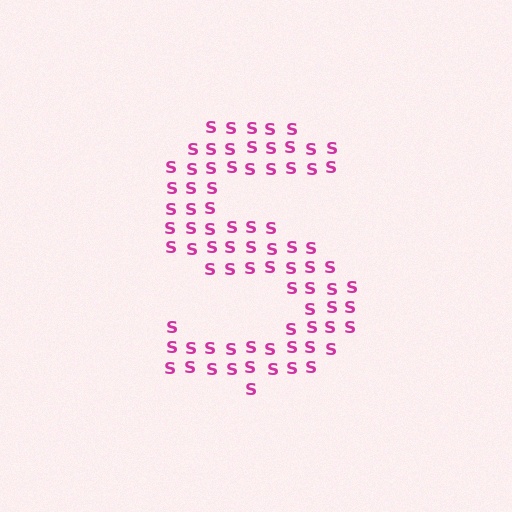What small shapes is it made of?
It is made of small letter S's.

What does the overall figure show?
The overall figure shows the letter S.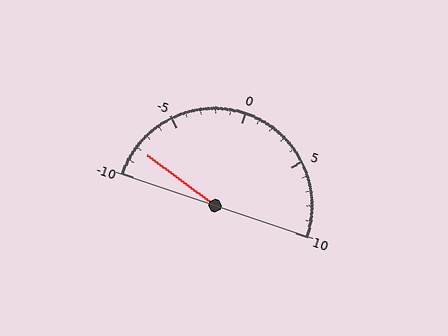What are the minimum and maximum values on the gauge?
The gauge ranges from -10 to 10.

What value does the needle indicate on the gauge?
The needle indicates approximately -8.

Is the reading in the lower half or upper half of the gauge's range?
The reading is in the lower half of the range (-10 to 10).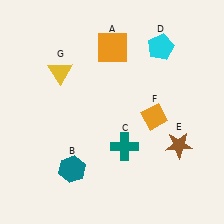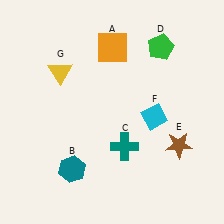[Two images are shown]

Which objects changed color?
D changed from cyan to green. F changed from orange to cyan.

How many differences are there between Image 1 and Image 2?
There are 2 differences between the two images.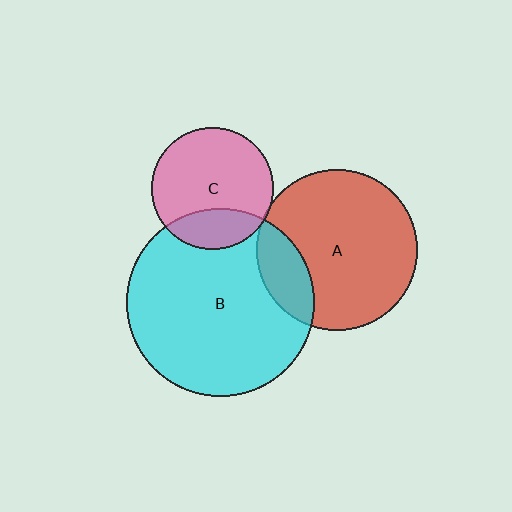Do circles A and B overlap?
Yes.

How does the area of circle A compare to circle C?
Approximately 1.7 times.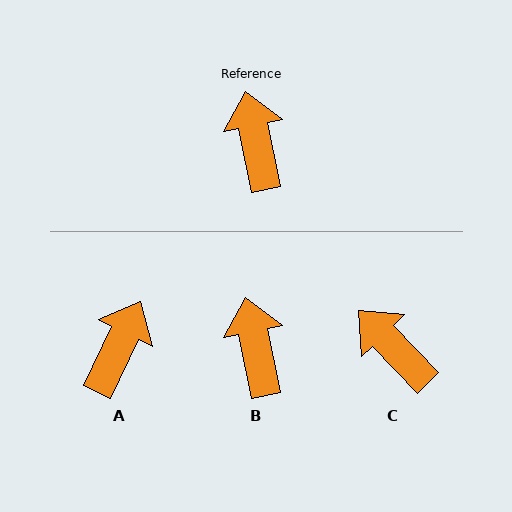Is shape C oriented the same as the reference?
No, it is off by about 32 degrees.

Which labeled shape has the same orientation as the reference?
B.